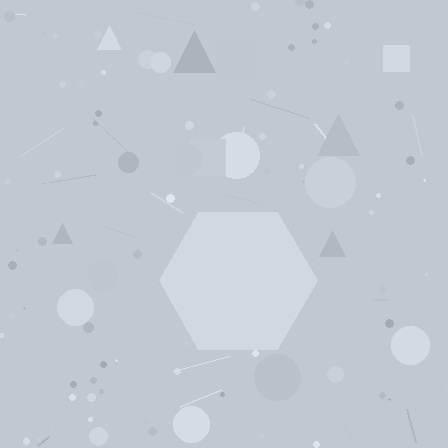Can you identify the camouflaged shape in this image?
The camouflaged shape is a hexagon.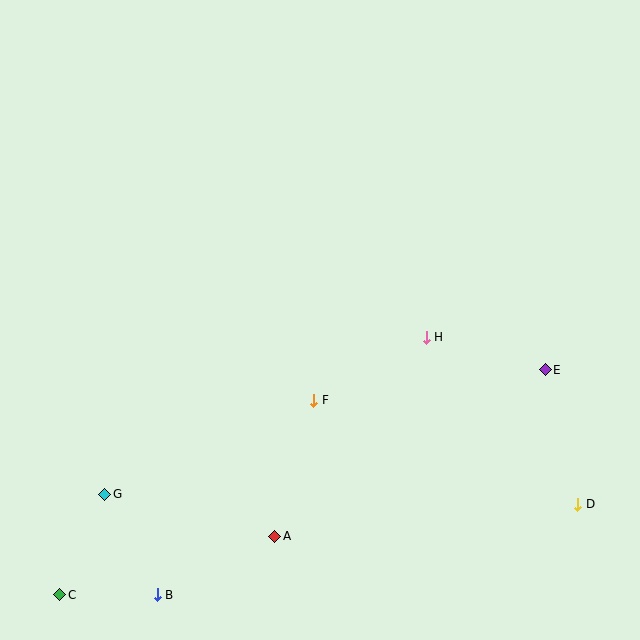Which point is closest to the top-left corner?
Point G is closest to the top-left corner.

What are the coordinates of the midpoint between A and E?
The midpoint between A and E is at (410, 453).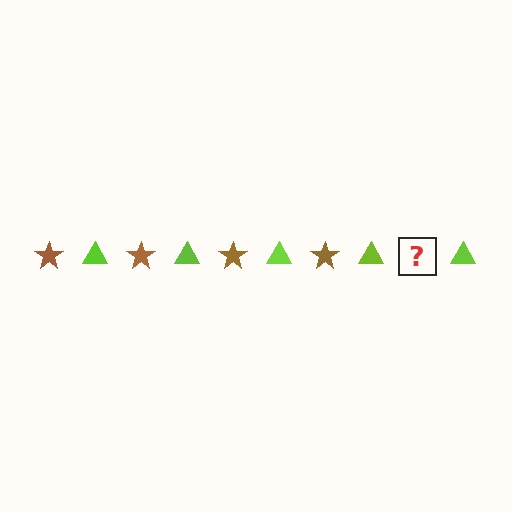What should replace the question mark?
The question mark should be replaced with a brown star.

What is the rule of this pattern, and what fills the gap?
The rule is that the pattern alternates between brown star and lime triangle. The gap should be filled with a brown star.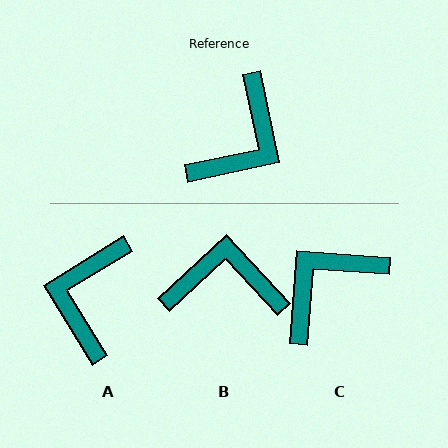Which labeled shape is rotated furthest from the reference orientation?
C, about 164 degrees away.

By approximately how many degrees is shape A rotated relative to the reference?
Approximately 160 degrees clockwise.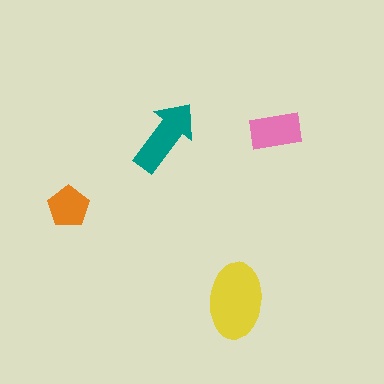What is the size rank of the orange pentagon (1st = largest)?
4th.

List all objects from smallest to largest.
The orange pentagon, the pink rectangle, the teal arrow, the yellow ellipse.